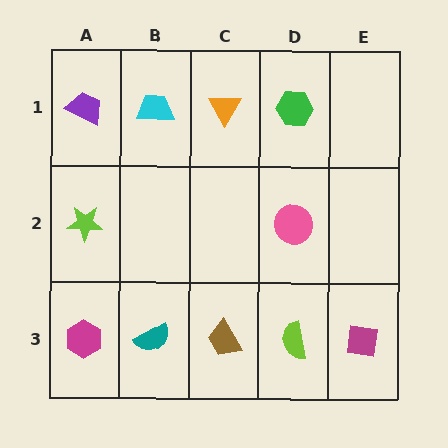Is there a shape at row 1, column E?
No, that cell is empty.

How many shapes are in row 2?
2 shapes.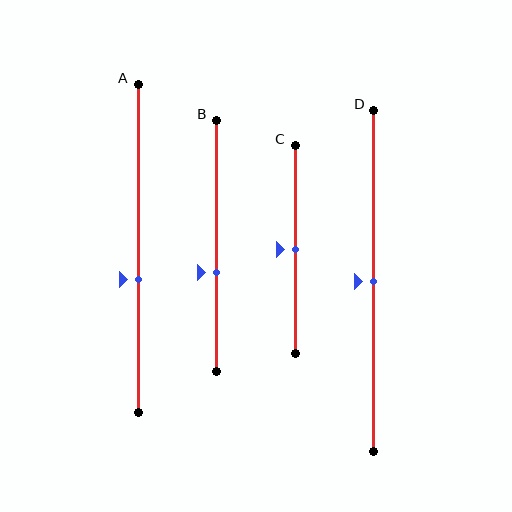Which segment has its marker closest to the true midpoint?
Segment C has its marker closest to the true midpoint.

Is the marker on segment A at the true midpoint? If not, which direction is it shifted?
No, the marker on segment A is shifted downward by about 9% of the segment length.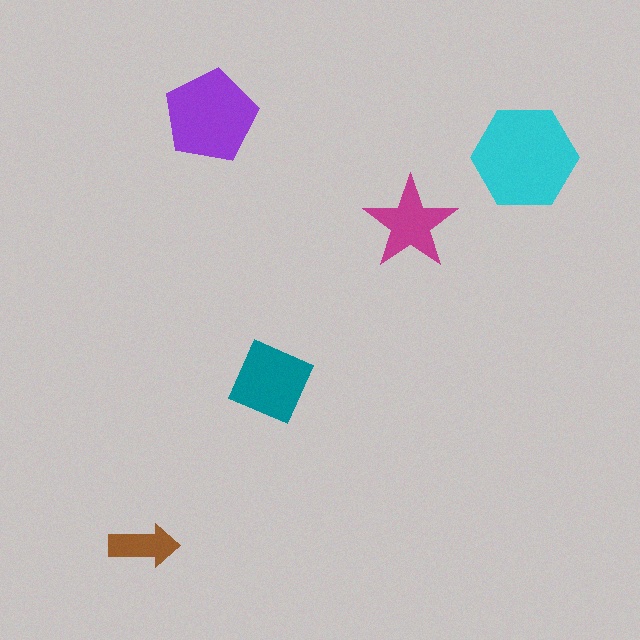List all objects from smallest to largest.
The brown arrow, the magenta star, the teal diamond, the purple pentagon, the cyan hexagon.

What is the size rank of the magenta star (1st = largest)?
4th.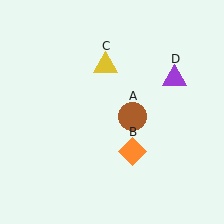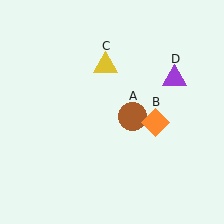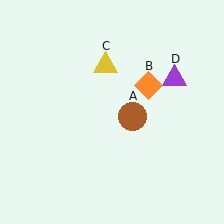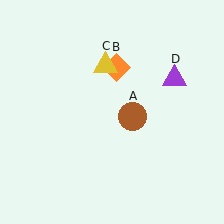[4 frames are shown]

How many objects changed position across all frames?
1 object changed position: orange diamond (object B).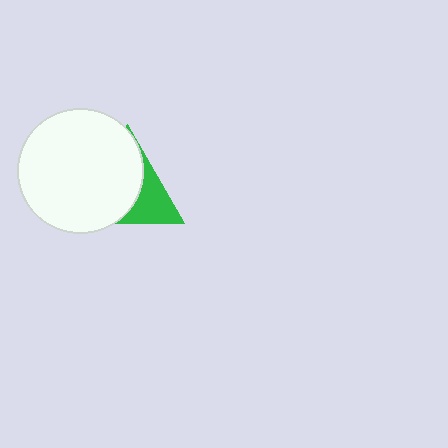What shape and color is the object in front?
The object in front is a white circle.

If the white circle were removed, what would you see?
You would see the complete green triangle.